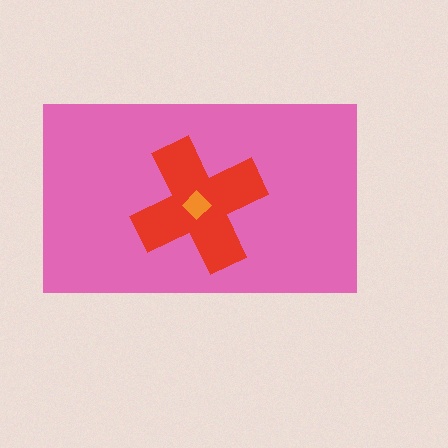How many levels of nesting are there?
3.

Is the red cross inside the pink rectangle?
Yes.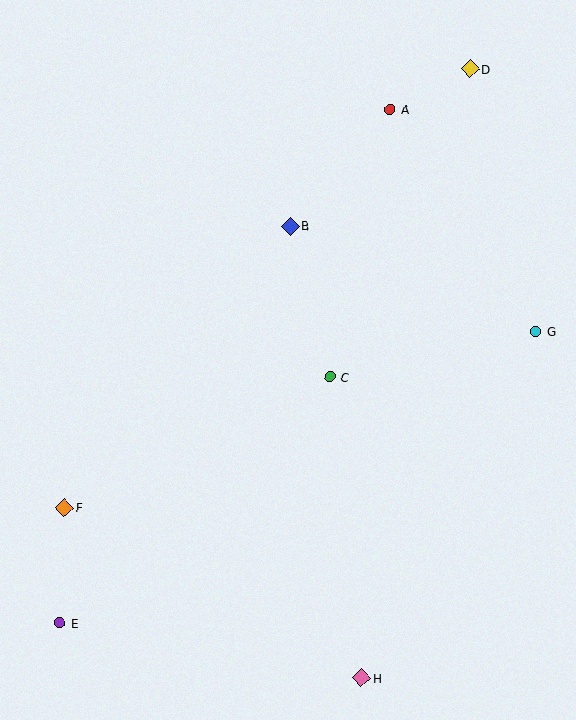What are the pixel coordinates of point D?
Point D is at (470, 69).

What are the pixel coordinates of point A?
Point A is at (390, 110).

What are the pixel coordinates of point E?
Point E is at (60, 623).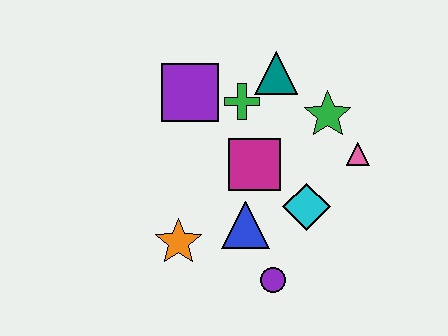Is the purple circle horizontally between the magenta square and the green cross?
No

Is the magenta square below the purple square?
Yes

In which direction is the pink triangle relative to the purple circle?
The pink triangle is above the purple circle.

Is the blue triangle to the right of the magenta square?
No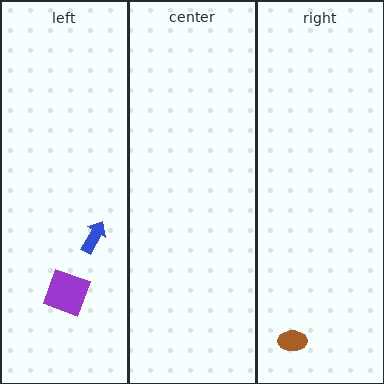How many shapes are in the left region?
2.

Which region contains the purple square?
The left region.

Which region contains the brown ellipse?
The right region.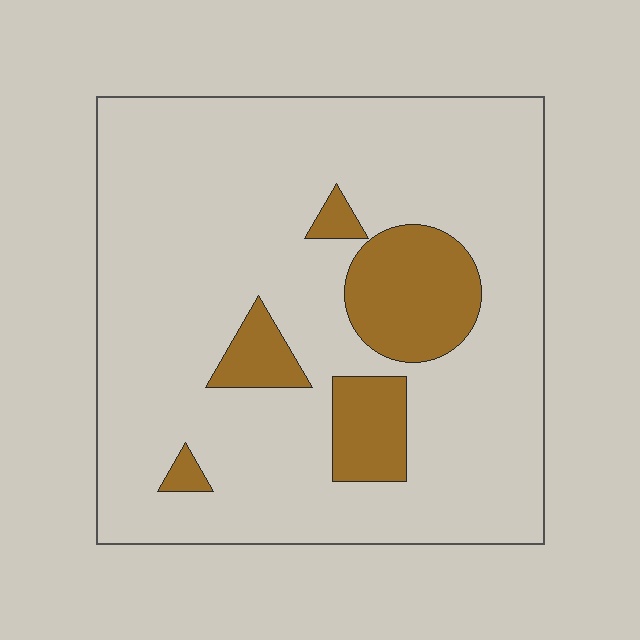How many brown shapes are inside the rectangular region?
5.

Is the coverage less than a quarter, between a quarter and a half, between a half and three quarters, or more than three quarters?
Less than a quarter.